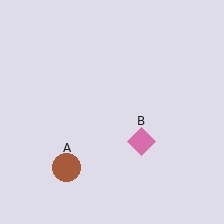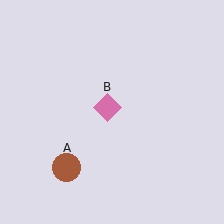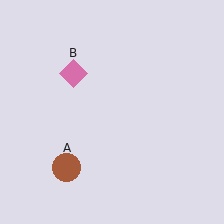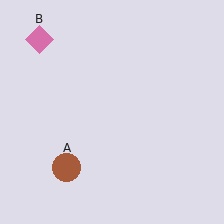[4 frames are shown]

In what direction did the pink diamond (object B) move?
The pink diamond (object B) moved up and to the left.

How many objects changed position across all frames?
1 object changed position: pink diamond (object B).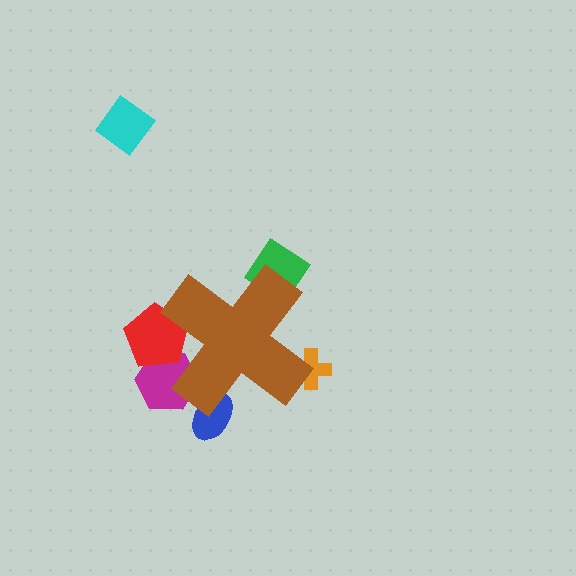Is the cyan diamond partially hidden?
No, the cyan diamond is fully visible.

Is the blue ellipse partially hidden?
Yes, the blue ellipse is partially hidden behind the brown cross.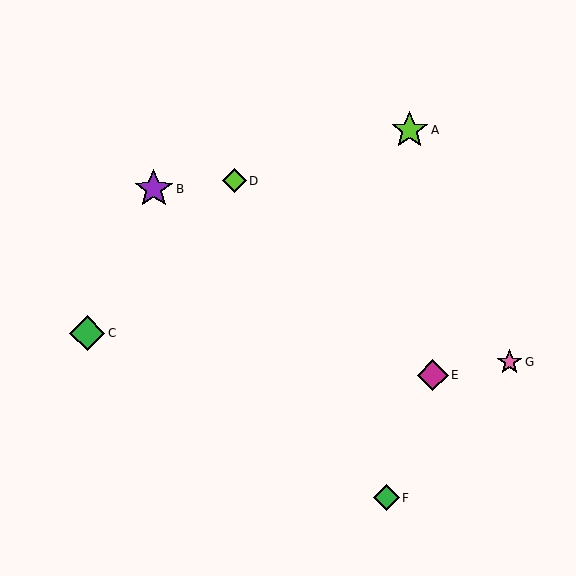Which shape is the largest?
The purple star (labeled B) is the largest.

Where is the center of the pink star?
The center of the pink star is at (510, 362).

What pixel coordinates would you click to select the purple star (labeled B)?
Click at (154, 189) to select the purple star B.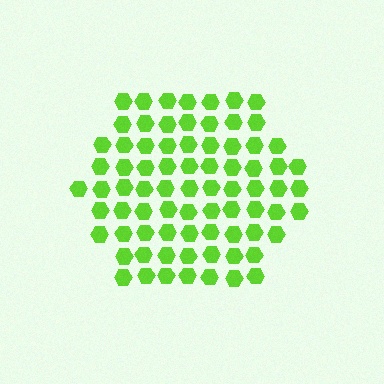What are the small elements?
The small elements are hexagons.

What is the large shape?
The large shape is a hexagon.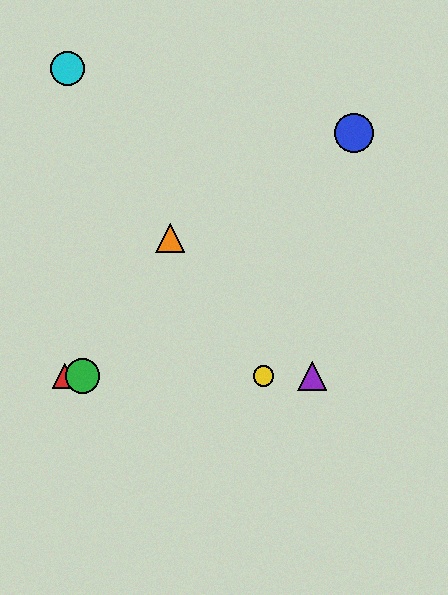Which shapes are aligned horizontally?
The red triangle, the green circle, the yellow circle, the purple triangle are aligned horizontally.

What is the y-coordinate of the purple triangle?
The purple triangle is at y≈376.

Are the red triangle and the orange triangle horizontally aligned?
No, the red triangle is at y≈376 and the orange triangle is at y≈238.